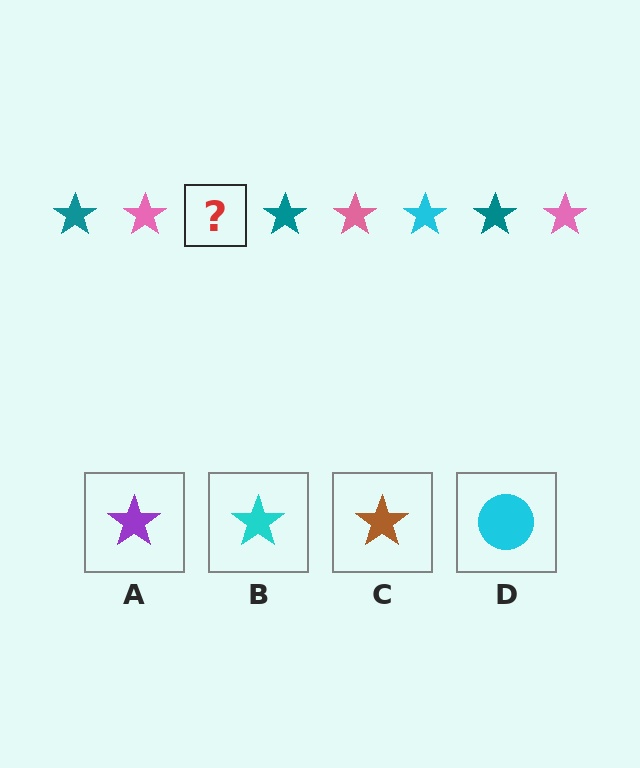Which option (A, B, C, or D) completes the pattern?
B.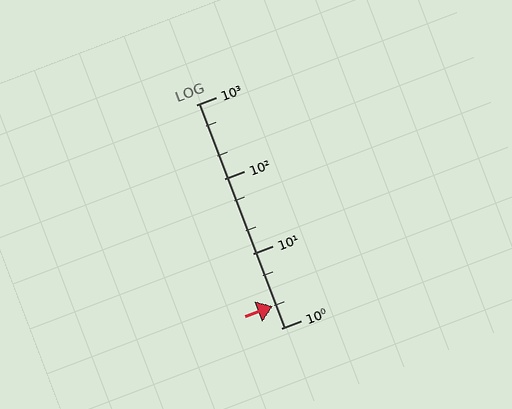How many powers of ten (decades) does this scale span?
The scale spans 3 decades, from 1 to 1000.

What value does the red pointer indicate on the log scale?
The pointer indicates approximately 2.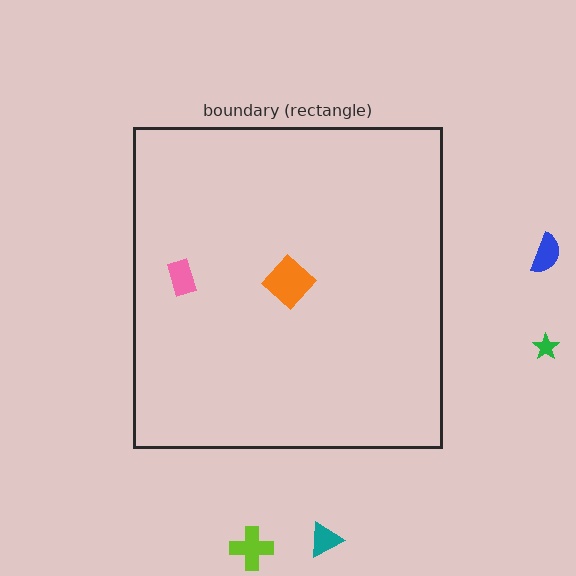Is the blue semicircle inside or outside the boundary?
Outside.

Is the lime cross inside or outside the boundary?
Outside.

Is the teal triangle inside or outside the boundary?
Outside.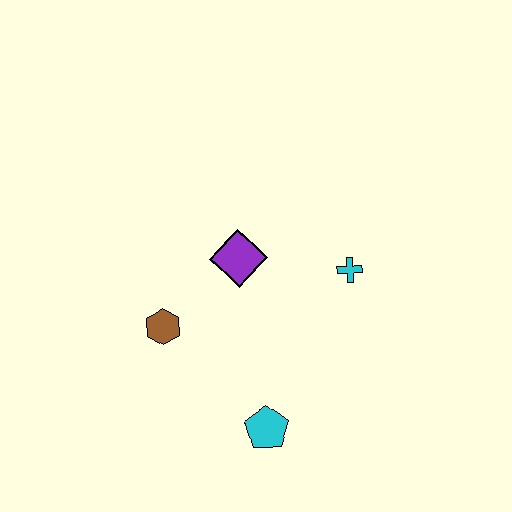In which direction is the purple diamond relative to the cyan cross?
The purple diamond is to the left of the cyan cross.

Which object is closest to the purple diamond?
The brown hexagon is closest to the purple diamond.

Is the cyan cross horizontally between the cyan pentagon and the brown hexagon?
No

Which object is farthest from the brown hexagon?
The cyan cross is farthest from the brown hexagon.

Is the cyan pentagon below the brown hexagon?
Yes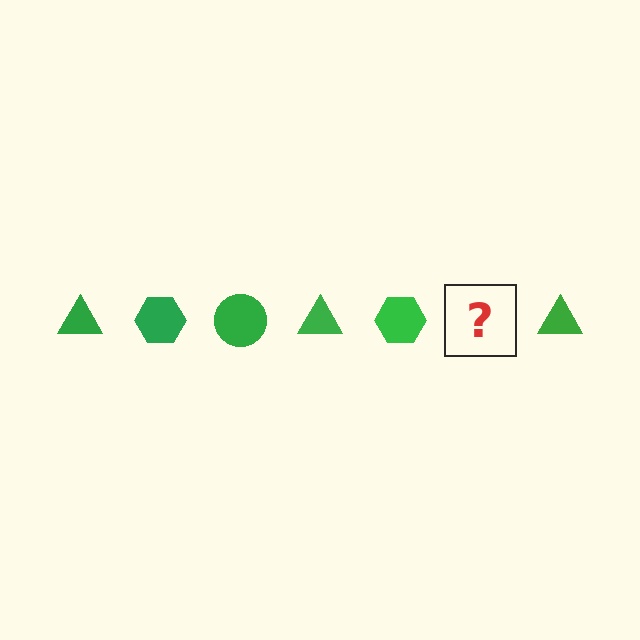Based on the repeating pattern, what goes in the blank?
The blank should be a green circle.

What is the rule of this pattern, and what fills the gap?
The rule is that the pattern cycles through triangle, hexagon, circle shapes in green. The gap should be filled with a green circle.